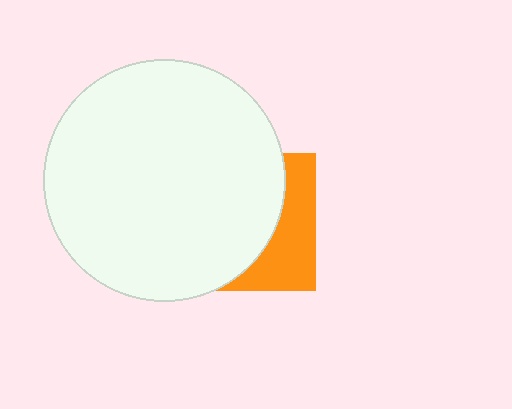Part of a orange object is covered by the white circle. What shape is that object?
It is a square.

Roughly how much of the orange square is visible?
A small part of it is visible (roughly 33%).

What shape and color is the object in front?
The object in front is a white circle.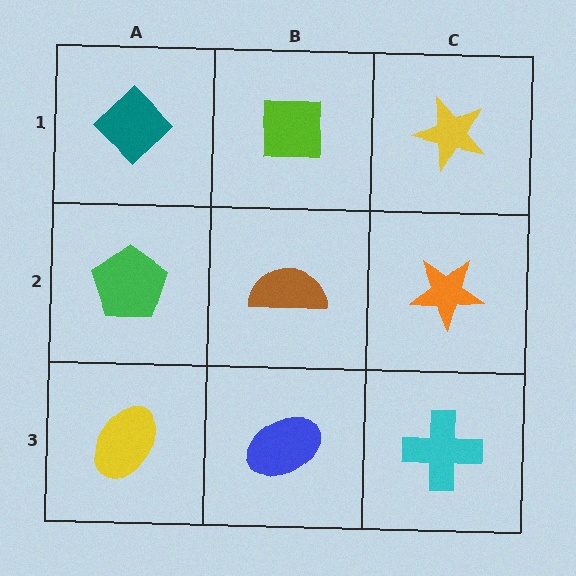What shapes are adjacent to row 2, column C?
A yellow star (row 1, column C), a cyan cross (row 3, column C), a brown semicircle (row 2, column B).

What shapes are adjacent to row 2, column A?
A teal diamond (row 1, column A), a yellow ellipse (row 3, column A), a brown semicircle (row 2, column B).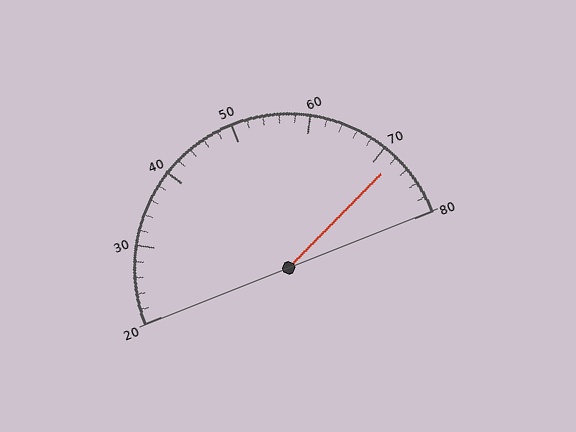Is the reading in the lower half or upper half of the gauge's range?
The reading is in the upper half of the range (20 to 80).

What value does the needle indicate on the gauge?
The needle indicates approximately 72.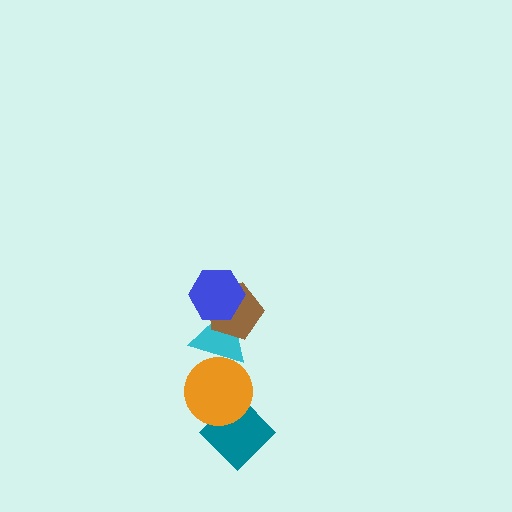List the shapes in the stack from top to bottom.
From top to bottom: the blue hexagon, the brown pentagon, the cyan triangle, the orange circle, the teal diamond.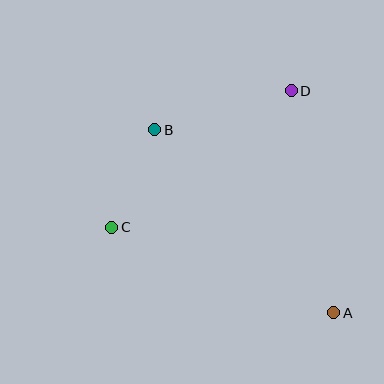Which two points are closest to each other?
Points B and C are closest to each other.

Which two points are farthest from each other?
Points A and B are farthest from each other.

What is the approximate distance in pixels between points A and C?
The distance between A and C is approximately 238 pixels.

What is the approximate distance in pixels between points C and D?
The distance between C and D is approximately 226 pixels.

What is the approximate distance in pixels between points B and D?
The distance between B and D is approximately 142 pixels.